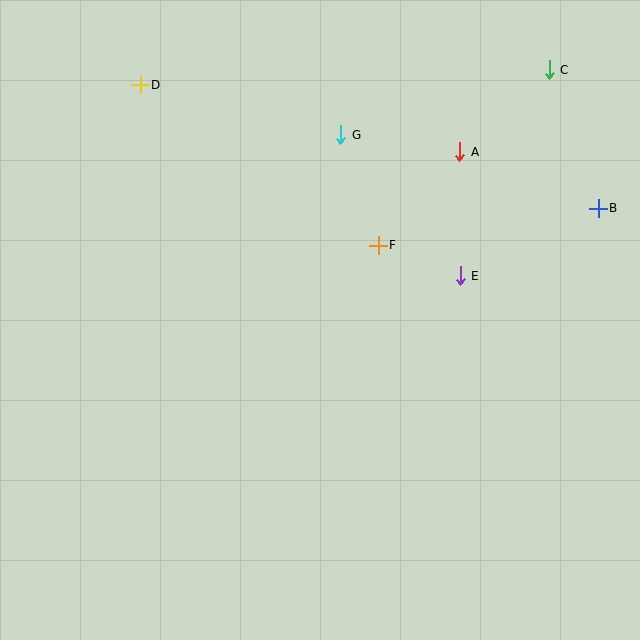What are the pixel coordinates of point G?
Point G is at (341, 135).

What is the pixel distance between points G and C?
The distance between G and C is 218 pixels.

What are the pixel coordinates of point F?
Point F is at (378, 245).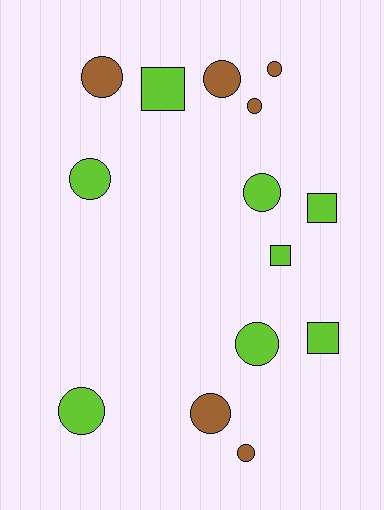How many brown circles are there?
There are 6 brown circles.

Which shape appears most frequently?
Circle, with 10 objects.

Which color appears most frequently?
Lime, with 8 objects.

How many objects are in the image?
There are 14 objects.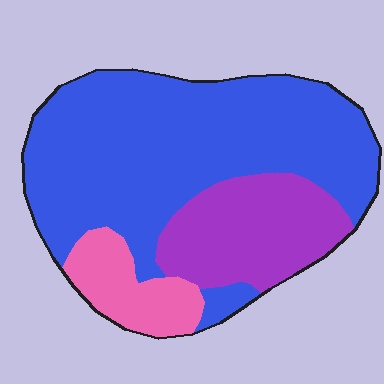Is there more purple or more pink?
Purple.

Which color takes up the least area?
Pink, at roughly 10%.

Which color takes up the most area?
Blue, at roughly 65%.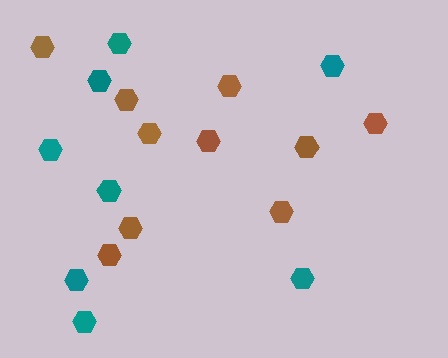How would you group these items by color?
There are 2 groups: one group of teal hexagons (8) and one group of brown hexagons (10).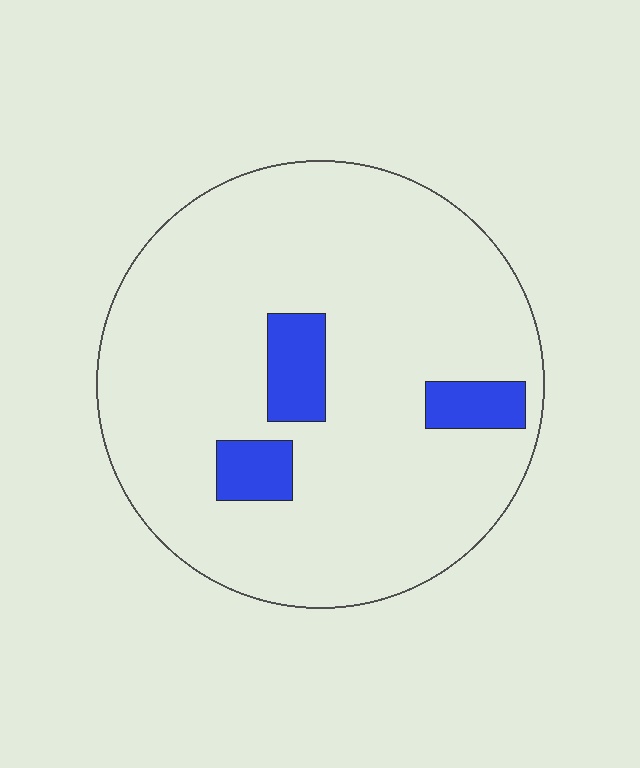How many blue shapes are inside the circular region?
3.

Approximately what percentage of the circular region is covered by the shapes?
Approximately 10%.